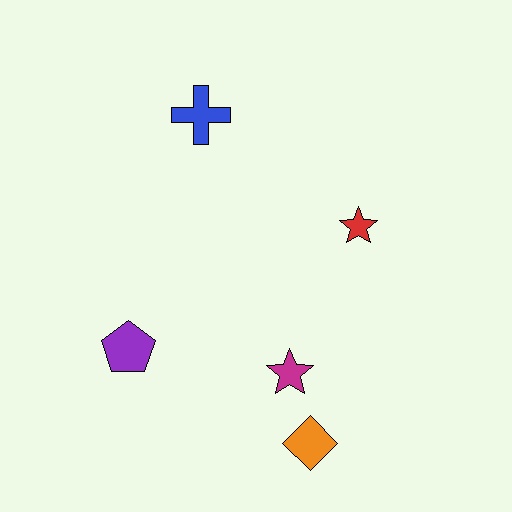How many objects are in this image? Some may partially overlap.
There are 5 objects.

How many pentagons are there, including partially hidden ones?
There is 1 pentagon.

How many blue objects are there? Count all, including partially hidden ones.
There is 1 blue object.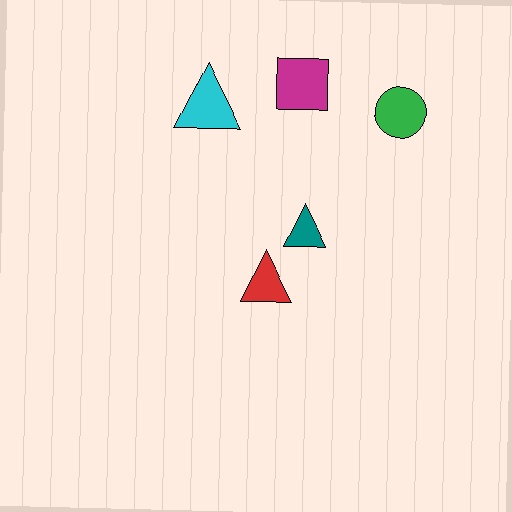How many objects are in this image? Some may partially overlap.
There are 5 objects.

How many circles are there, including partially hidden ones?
There is 1 circle.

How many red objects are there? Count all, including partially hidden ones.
There is 1 red object.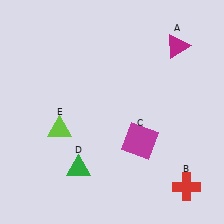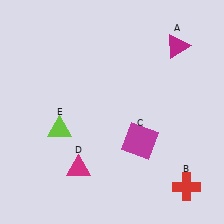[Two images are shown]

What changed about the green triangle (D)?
In Image 1, D is green. In Image 2, it changed to magenta.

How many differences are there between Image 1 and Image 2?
There is 1 difference between the two images.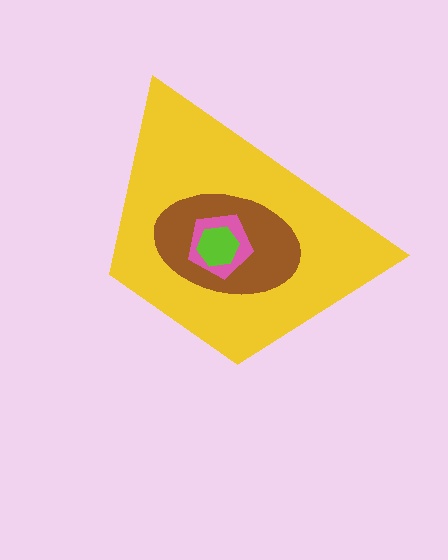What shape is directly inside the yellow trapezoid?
The brown ellipse.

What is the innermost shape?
The lime hexagon.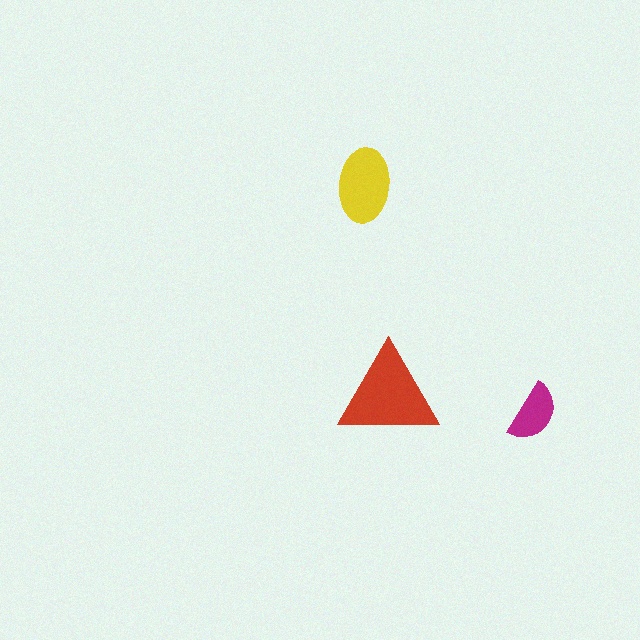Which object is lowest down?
The magenta semicircle is bottommost.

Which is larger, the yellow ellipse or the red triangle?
The red triangle.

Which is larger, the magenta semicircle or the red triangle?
The red triangle.